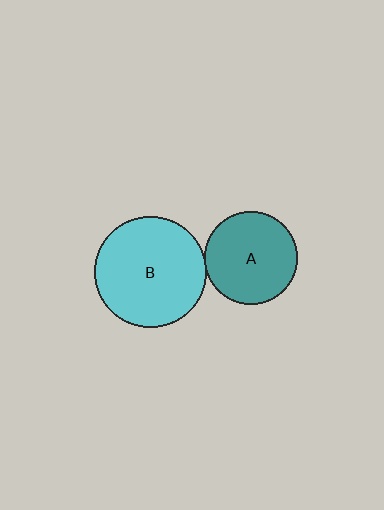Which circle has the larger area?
Circle B (cyan).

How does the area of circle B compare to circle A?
Approximately 1.4 times.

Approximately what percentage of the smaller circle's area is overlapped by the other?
Approximately 5%.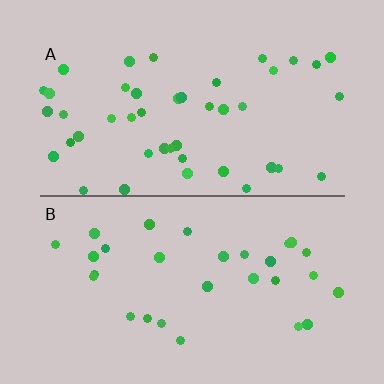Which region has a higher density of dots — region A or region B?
A (the top).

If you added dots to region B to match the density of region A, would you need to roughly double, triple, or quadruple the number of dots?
Approximately double.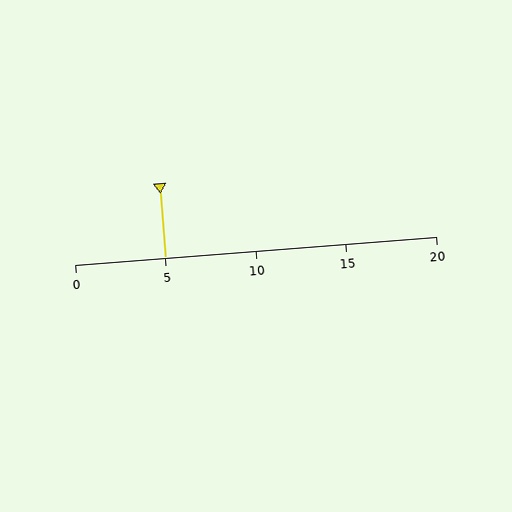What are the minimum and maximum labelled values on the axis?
The axis runs from 0 to 20.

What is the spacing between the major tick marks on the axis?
The major ticks are spaced 5 apart.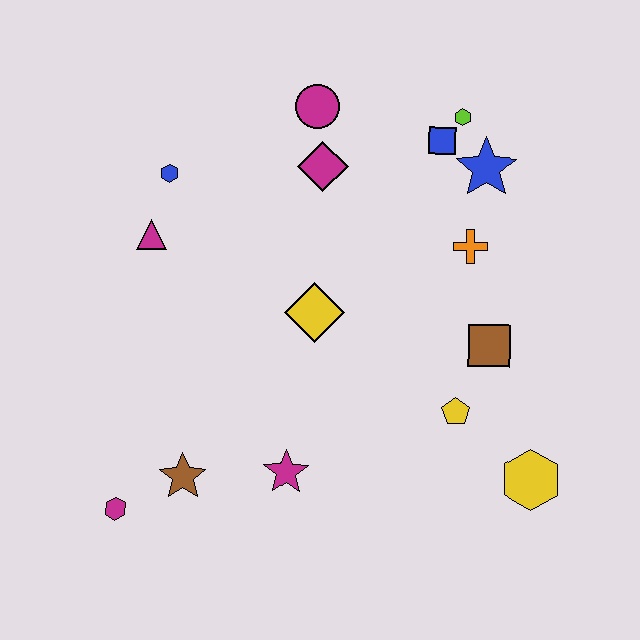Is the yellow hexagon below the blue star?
Yes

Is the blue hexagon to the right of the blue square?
No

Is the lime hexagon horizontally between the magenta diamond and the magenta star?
No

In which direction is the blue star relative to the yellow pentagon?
The blue star is above the yellow pentagon.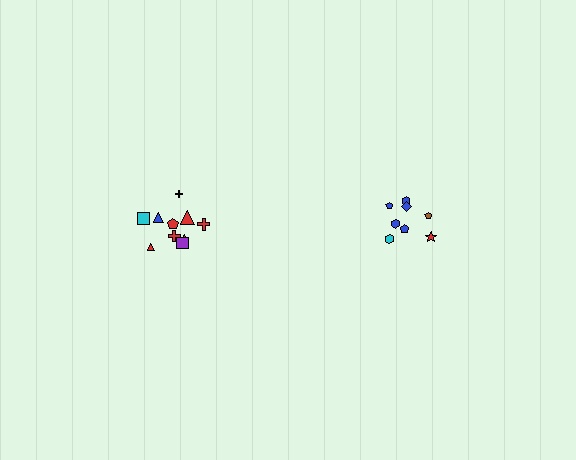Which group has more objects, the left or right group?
The left group.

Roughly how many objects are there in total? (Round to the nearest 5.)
Roughly 20 objects in total.